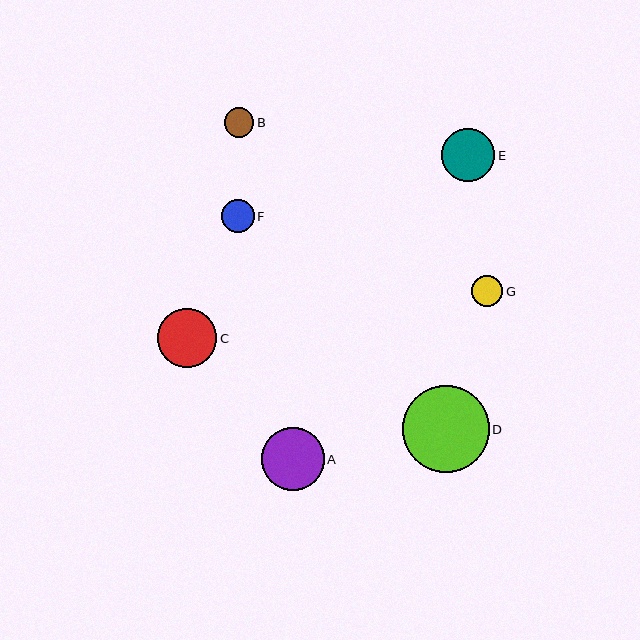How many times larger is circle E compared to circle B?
Circle E is approximately 1.8 times the size of circle B.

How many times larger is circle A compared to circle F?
Circle A is approximately 1.9 times the size of circle F.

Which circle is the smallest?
Circle B is the smallest with a size of approximately 30 pixels.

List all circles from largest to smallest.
From largest to smallest: D, A, C, E, F, G, B.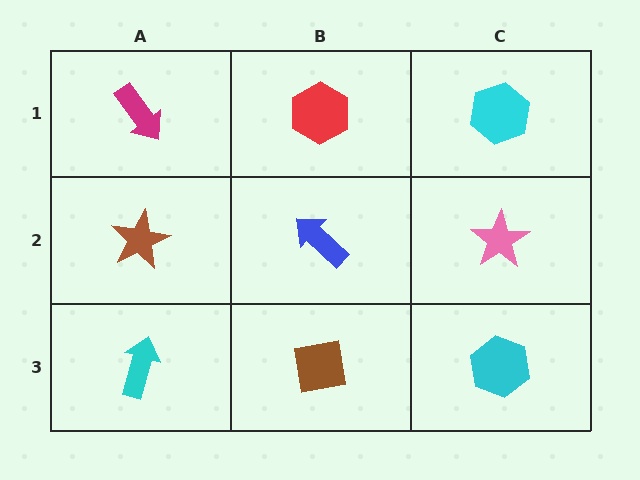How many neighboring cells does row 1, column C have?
2.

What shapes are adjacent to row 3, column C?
A pink star (row 2, column C), a brown square (row 3, column B).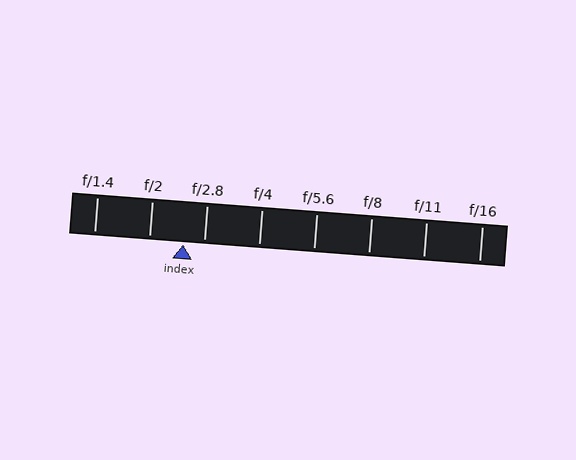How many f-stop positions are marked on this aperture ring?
There are 8 f-stop positions marked.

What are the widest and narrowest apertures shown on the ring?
The widest aperture shown is f/1.4 and the narrowest is f/16.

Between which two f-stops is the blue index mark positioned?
The index mark is between f/2 and f/2.8.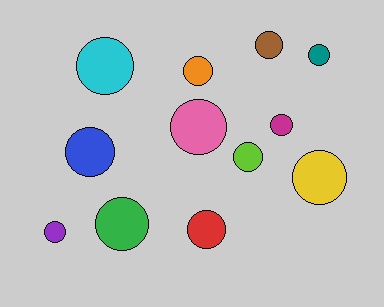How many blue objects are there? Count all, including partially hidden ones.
There is 1 blue object.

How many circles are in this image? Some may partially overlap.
There are 12 circles.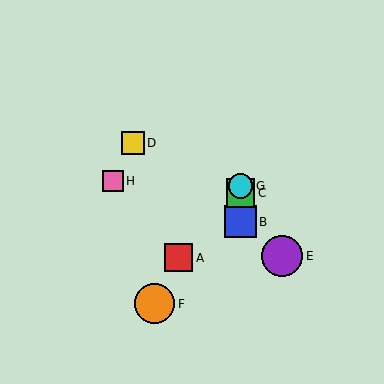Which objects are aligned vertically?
Objects B, C, G are aligned vertically.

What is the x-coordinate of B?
Object B is at x≈240.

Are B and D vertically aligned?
No, B is at x≈240 and D is at x≈133.